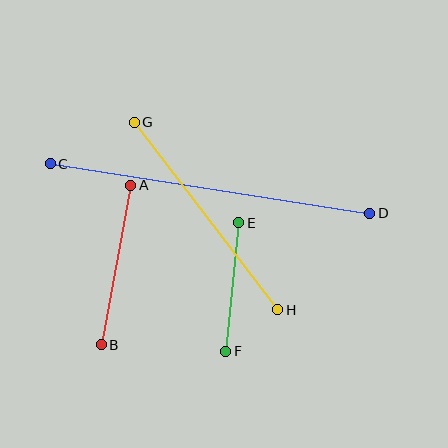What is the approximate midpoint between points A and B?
The midpoint is at approximately (116, 265) pixels.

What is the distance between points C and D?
The distance is approximately 323 pixels.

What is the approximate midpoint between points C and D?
The midpoint is at approximately (210, 188) pixels.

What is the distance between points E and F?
The distance is approximately 130 pixels.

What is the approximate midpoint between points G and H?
The midpoint is at approximately (206, 216) pixels.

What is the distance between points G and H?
The distance is approximately 236 pixels.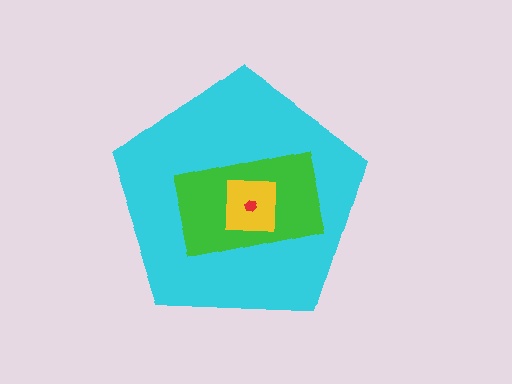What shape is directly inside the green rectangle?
The yellow square.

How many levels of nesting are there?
4.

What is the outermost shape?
The cyan pentagon.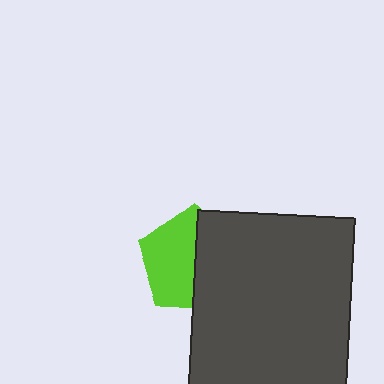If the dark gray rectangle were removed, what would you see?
You would see the complete lime pentagon.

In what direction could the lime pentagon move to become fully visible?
The lime pentagon could move left. That would shift it out from behind the dark gray rectangle entirely.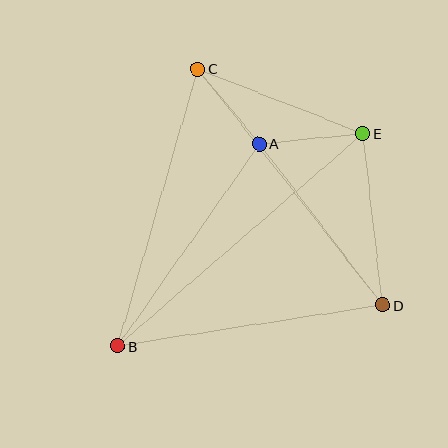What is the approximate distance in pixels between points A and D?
The distance between A and D is approximately 203 pixels.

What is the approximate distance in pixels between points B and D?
The distance between B and D is approximately 268 pixels.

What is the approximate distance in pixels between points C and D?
The distance between C and D is approximately 299 pixels.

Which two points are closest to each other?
Points A and C are closest to each other.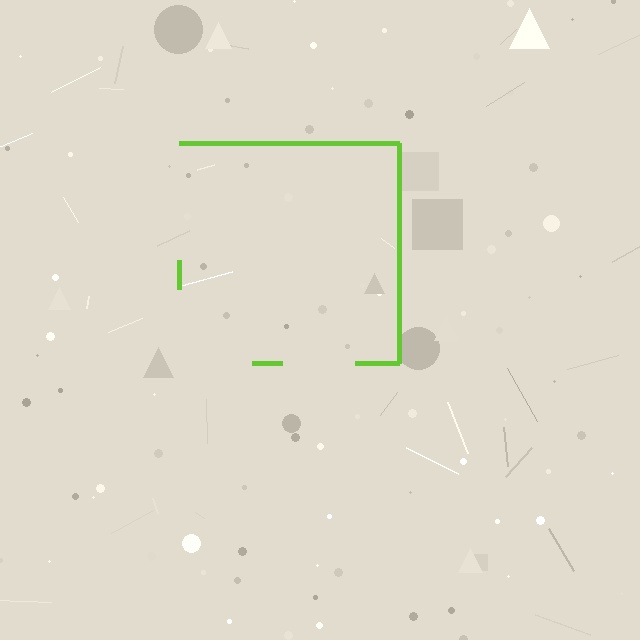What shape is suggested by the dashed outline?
The dashed outline suggests a square.